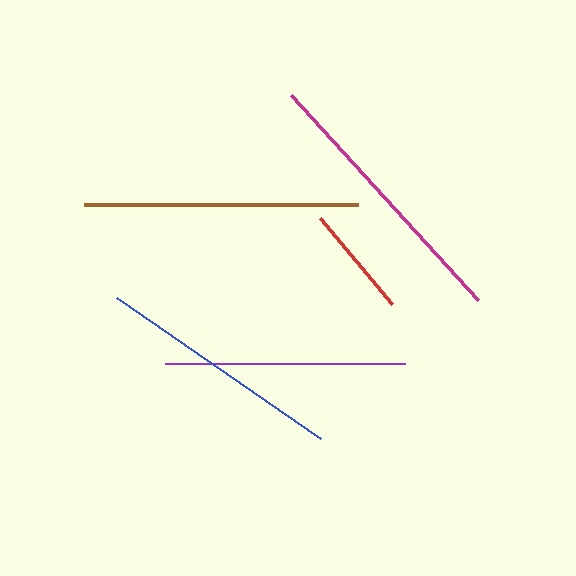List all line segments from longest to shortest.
From longest to shortest: magenta, brown, blue, purple, red.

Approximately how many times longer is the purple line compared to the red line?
The purple line is approximately 2.1 times the length of the red line.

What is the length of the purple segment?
The purple segment is approximately 239 pixels long.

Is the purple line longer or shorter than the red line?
The purple line is longer than the red line.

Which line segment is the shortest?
The red line is the shortest at approximately 112 pixels.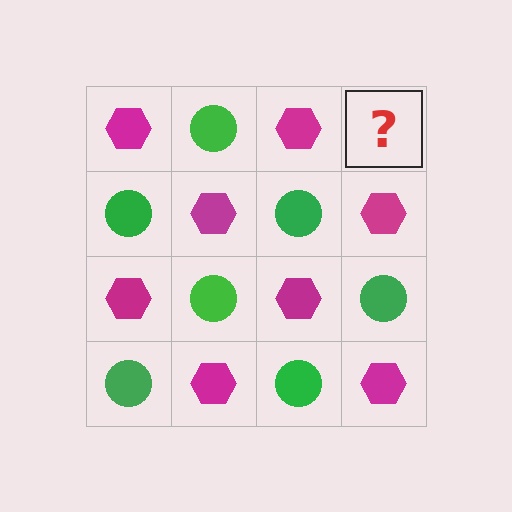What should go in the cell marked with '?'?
The missing cell should contain a green circle.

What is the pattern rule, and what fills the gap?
The rule is that it alternates magenta hexagon and green circle in a checkerboard pattern. The gap should be filled with a green circle.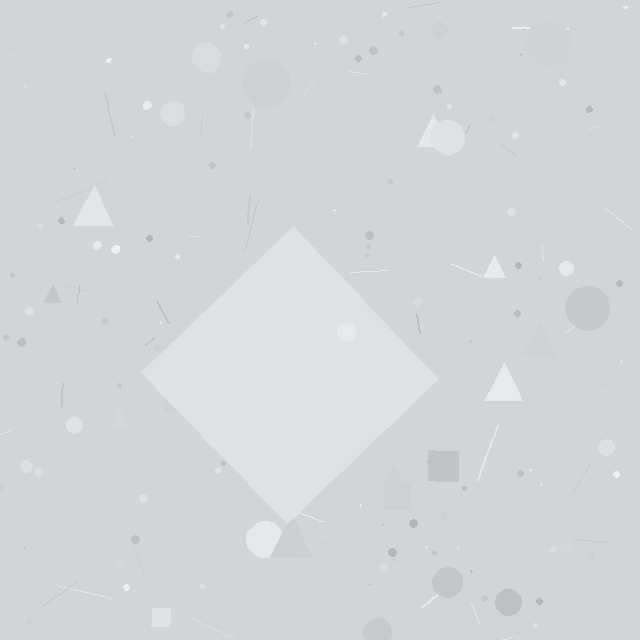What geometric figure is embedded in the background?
A diamond is embedded in the background.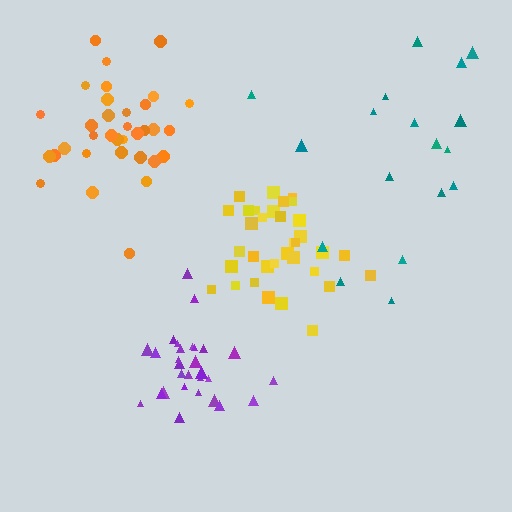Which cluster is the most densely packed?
Purple.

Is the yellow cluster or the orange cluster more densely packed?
Yellow.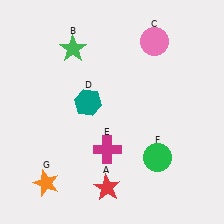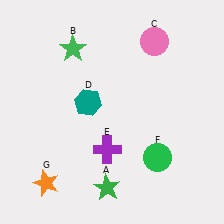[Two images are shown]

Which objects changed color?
A changed from red to green. E changed from magenta to purple.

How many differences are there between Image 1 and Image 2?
There are 2 differences between the two images.